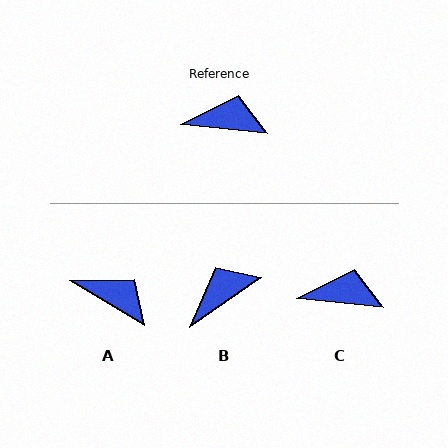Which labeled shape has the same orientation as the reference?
C.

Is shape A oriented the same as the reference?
No, it is off by about 26 degrees.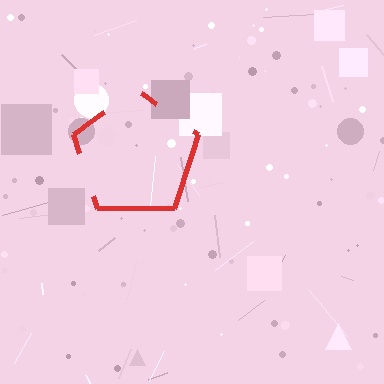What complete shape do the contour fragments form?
The contour fragments form a pentagon.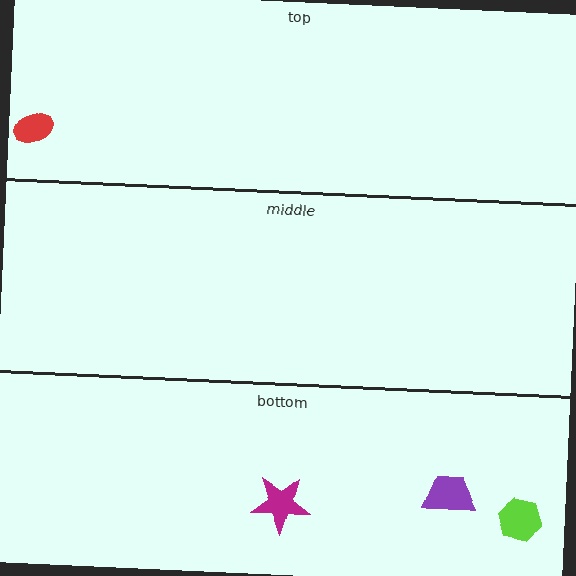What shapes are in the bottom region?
The magenta star, the lime hexagon, the purple trapezoid.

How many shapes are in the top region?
1.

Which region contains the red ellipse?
The top region.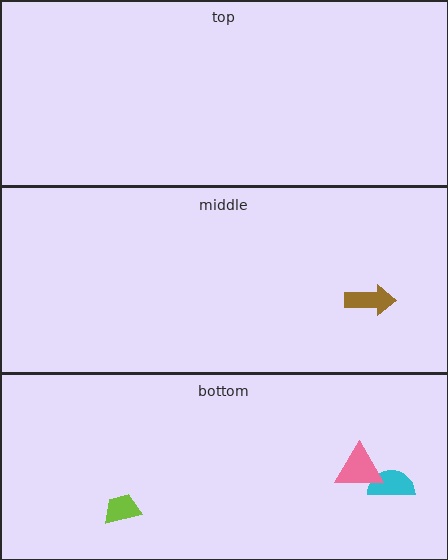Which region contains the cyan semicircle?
The bottom region.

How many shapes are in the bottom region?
3.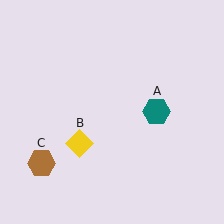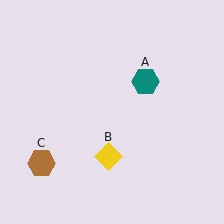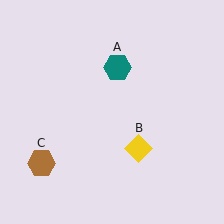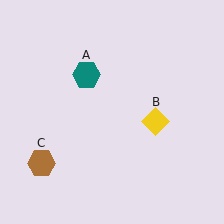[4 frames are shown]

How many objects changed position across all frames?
2 objects changed position: teal hexagon (object A), yellow diamond (object B).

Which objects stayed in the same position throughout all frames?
Brown hexagon (object C) remained stationary.